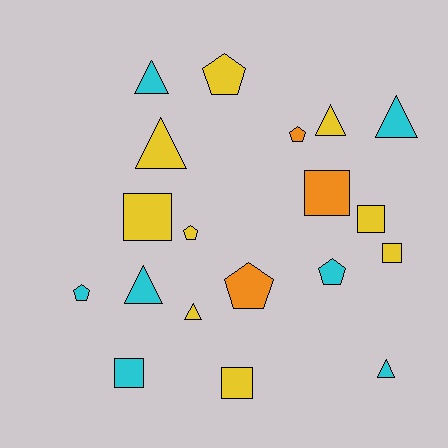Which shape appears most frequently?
Triangle, with 7 objects.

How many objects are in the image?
There are 19 objects.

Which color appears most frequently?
Yellow, with 9 objects.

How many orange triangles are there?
There are no orange triangles.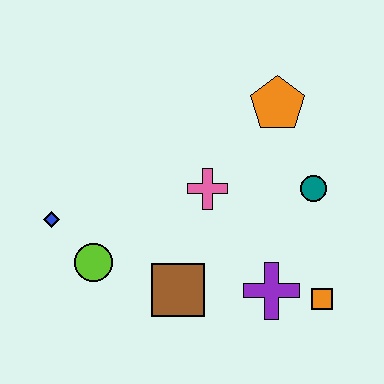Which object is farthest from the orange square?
The blue diamond is farthest from the orange square.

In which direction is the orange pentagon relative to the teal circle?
The orange pentagon is above the teal circle.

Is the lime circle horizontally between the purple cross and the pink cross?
No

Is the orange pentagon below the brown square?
No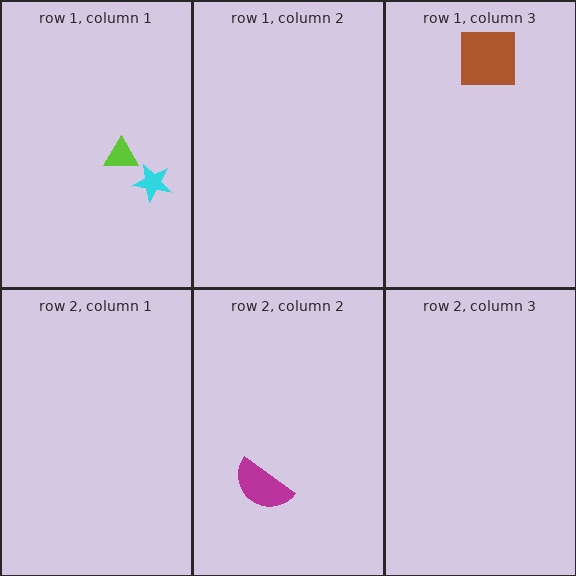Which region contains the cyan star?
The row 1, column 1 region.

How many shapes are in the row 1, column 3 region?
1.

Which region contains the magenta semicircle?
The row 2, column 2 region.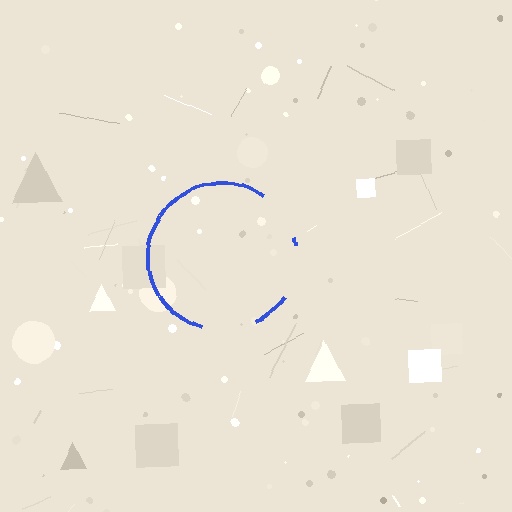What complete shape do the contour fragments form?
The contour fragments form a circle.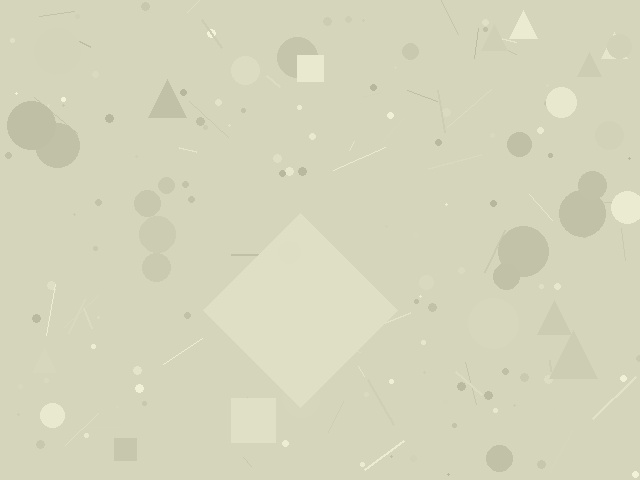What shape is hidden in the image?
A diamond is hidden in the image.